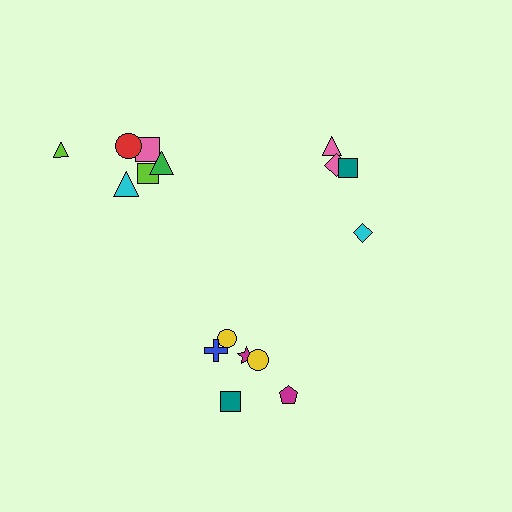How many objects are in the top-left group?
There are 7 objects.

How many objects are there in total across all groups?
There are 17 objects.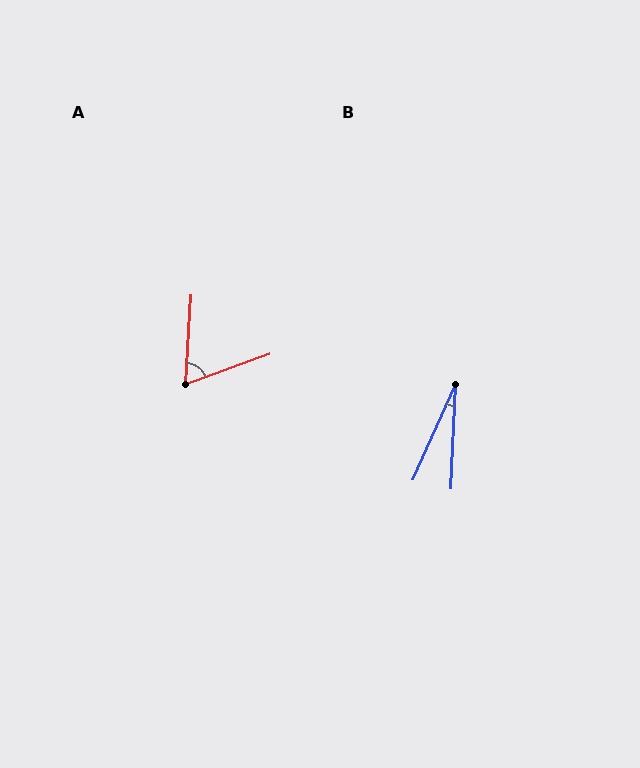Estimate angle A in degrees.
Approximately 67 degrees.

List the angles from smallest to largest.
B (22°), A (67°).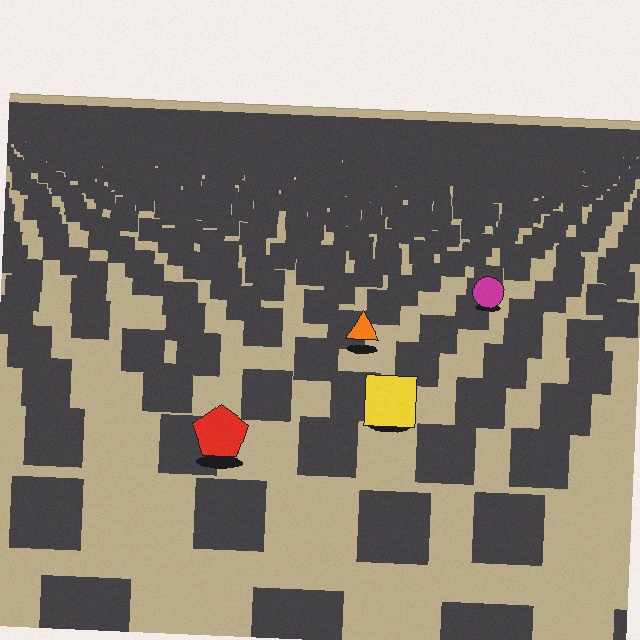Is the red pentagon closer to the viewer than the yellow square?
Yes. The red pentagon is closer — you can tell from the texture gradient: the ground texture is coarser near it.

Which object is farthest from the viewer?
The magenta circle is farthest from the viewer. It appears smaller and the ground texture around it is denser.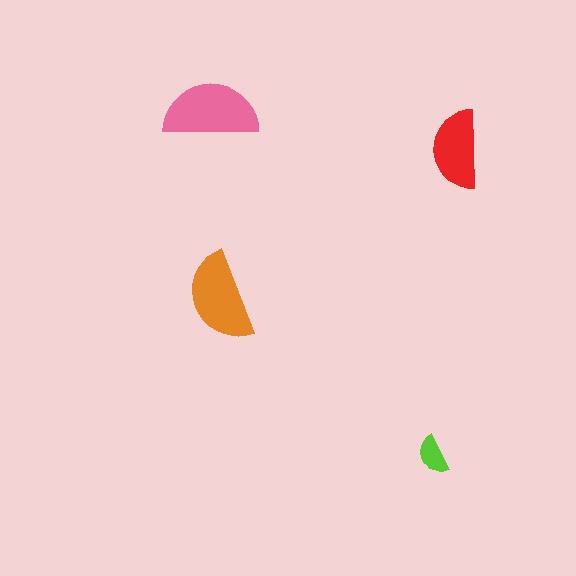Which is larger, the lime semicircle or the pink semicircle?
The pink one.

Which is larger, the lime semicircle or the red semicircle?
The red one.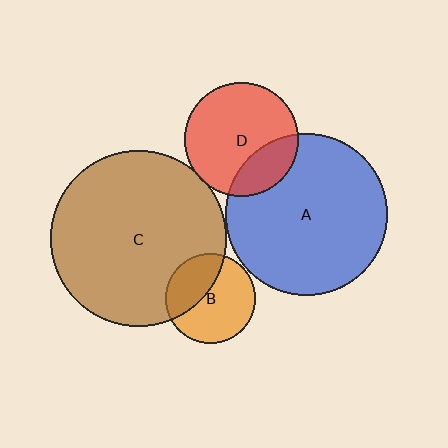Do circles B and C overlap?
Yes.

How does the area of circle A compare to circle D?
Approximately 2.0 times.